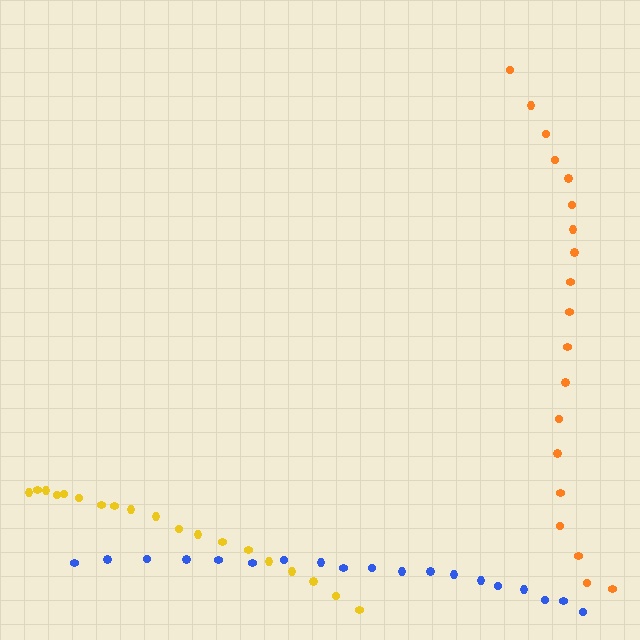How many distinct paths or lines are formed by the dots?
There are 3 distinct paths.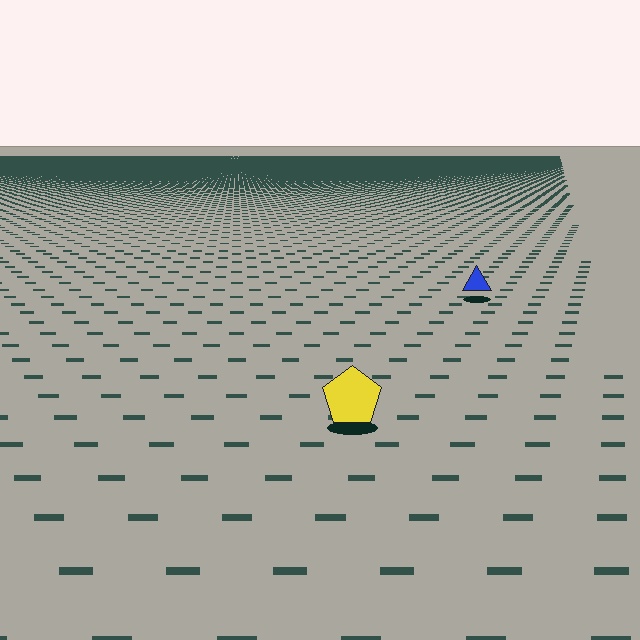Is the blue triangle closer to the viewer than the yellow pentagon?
No. The yellow pentagon is closer — you can tell from the texture gradient: the ground texture is coarser near it.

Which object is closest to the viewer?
The yellow pentagon is closest. The texture marks near it are larger and more spread out.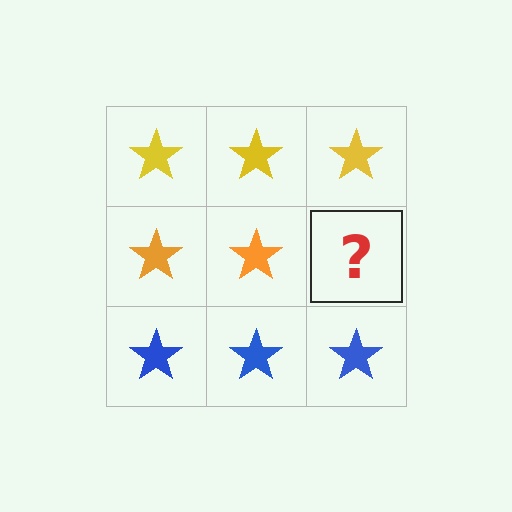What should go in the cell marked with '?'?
The missing cell should contain an orange star.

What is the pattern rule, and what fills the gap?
The rule is that each row has a consistent color. The gap should be filled with an orange star.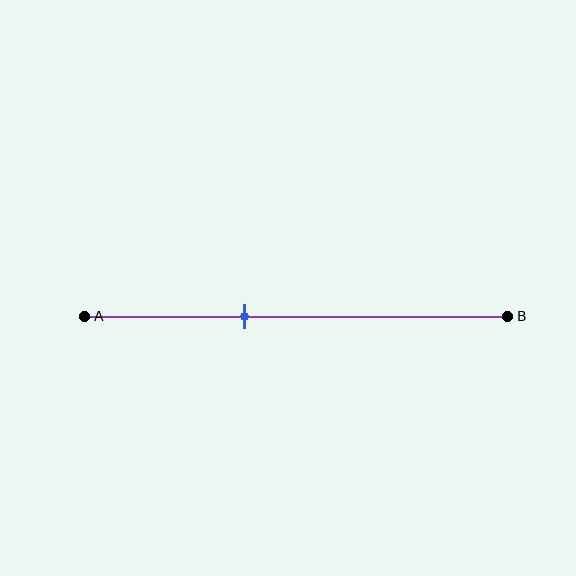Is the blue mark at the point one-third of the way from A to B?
No, the mark is at about 40% from A, not at the 33% one-third point.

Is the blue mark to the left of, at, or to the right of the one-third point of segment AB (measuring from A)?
The blue mark is to the right of the one-third point of segment AB.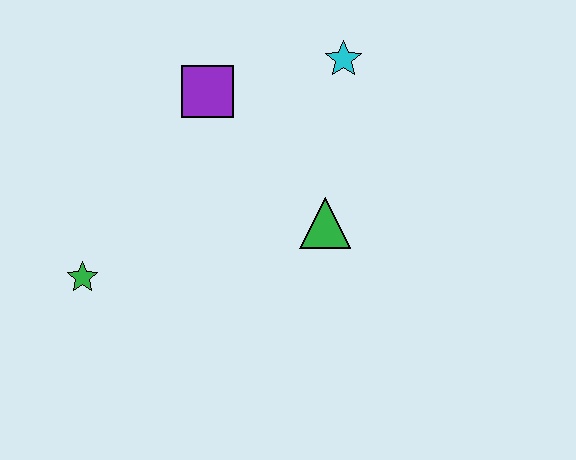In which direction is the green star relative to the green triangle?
The green star is to the left of the green triangle.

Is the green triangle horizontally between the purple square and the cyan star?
Yes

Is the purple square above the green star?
Yes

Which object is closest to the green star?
The purple square is closest to the green star.